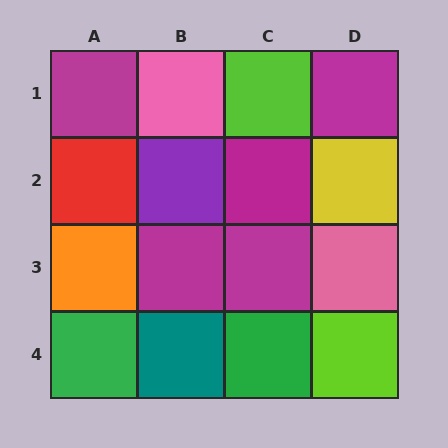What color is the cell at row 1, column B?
Pink.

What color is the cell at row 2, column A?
Red.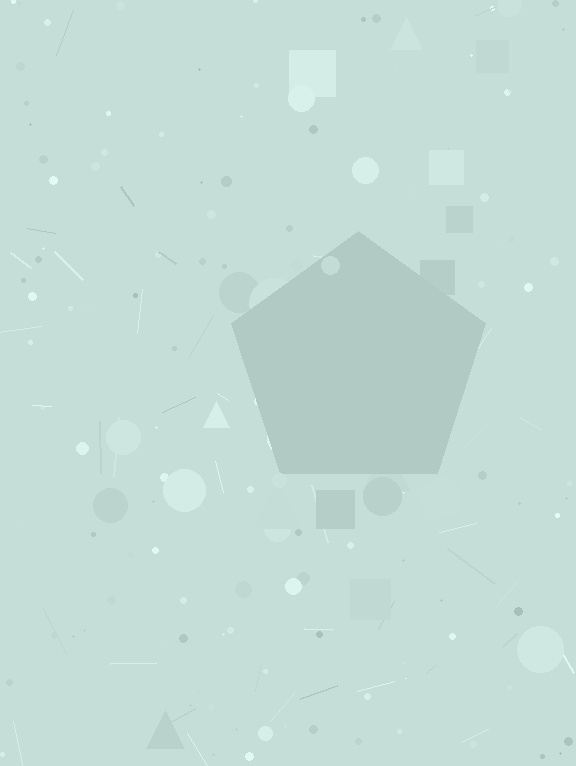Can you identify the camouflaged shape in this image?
The camouflaged shape is a pentagon.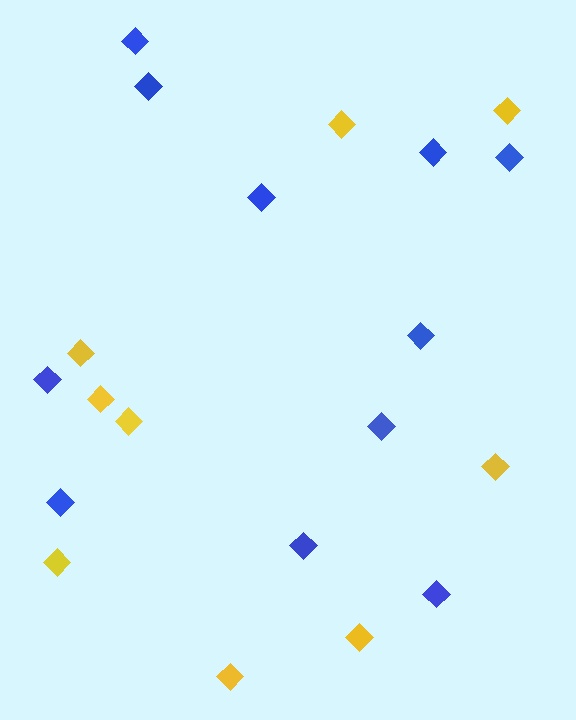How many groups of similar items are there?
There are 2 groups: one group of yellow diamonds (9) and one group of blue diamonds (11).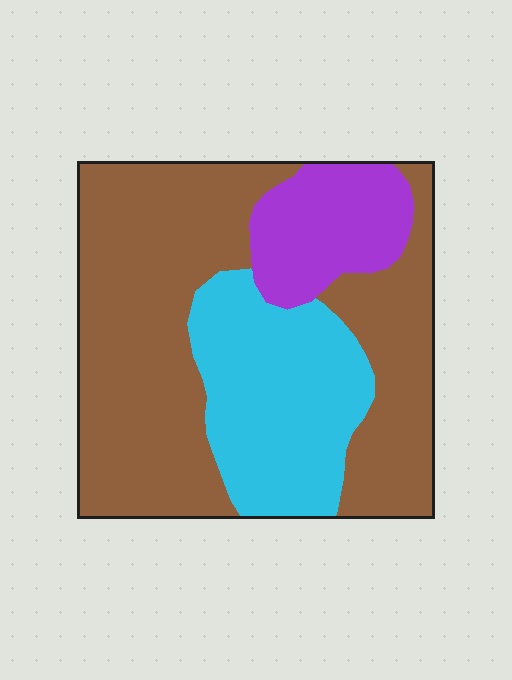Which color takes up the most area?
Brown, at roughly 60%.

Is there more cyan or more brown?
Brown.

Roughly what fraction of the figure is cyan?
Cyan takes up between a quarter and a half of the figure.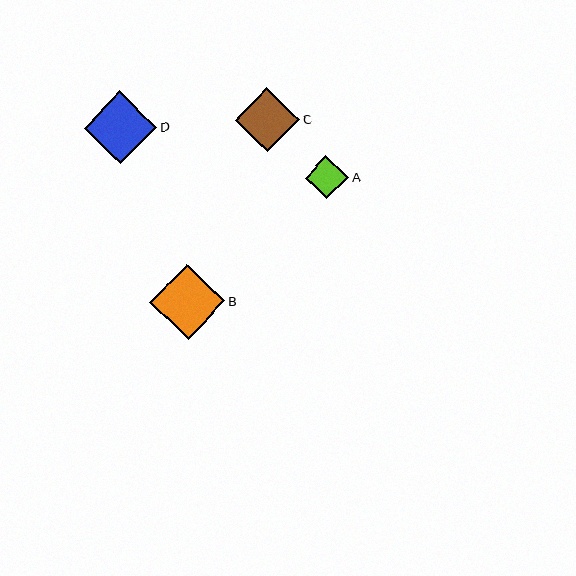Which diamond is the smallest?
Diamond A is the smallest with a size of approximately 43 pixels.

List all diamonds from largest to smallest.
From largest to smallest: B, D, C, A.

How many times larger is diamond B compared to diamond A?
Diamond B is approximately 1.7 times the size of diamond A.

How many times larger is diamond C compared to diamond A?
Diamond C is approximately 1.5 times the size of diamond A.